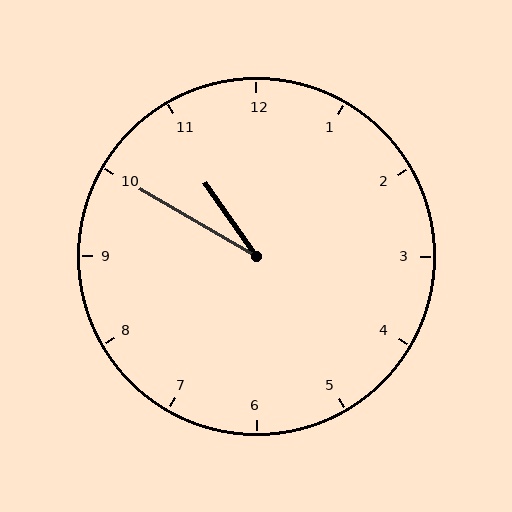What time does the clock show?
10:50.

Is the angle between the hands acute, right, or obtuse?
It is acute.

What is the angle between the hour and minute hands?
Approximately 25 degrees.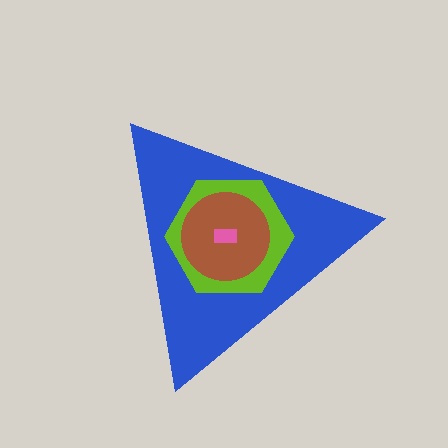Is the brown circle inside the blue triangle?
Yes.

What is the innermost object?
The pink rectangle.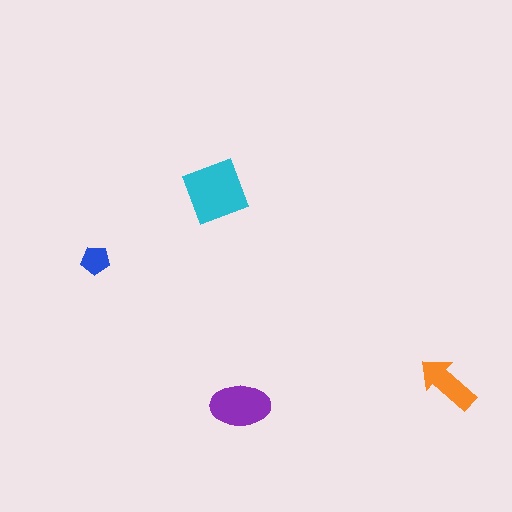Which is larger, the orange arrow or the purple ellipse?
The purple ellipse.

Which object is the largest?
The cyan diamond.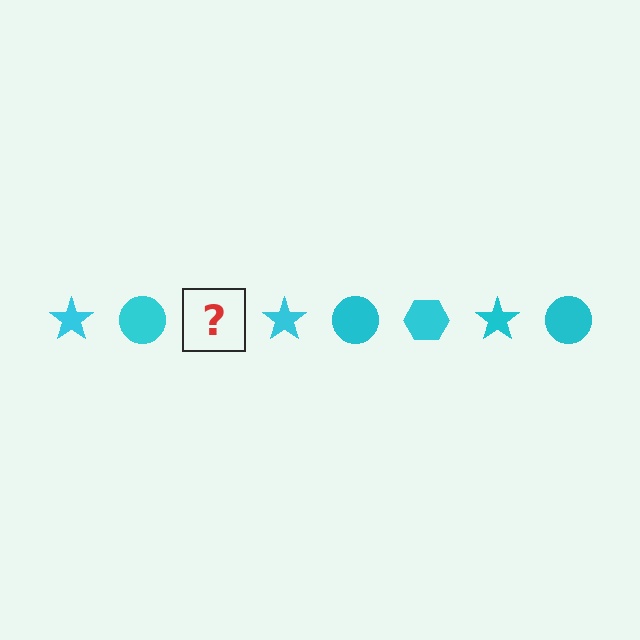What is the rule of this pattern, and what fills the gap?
The rule is that the pattern cycles through star, circle, hexagon shapes in cyan. The gap should be filled with a cyan hexagon.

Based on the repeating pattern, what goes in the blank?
The blank should be a cyan hexagon.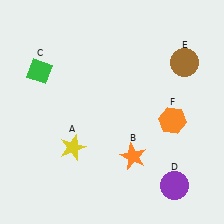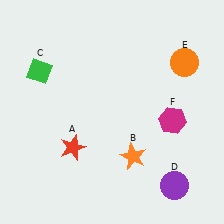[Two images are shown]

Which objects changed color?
A changed from yellow to red. E changed from brown to orange. F changed from orange to magenta.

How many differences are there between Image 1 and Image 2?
There are 3 differences between the two images.